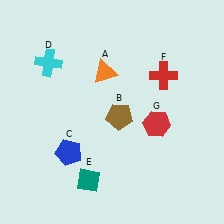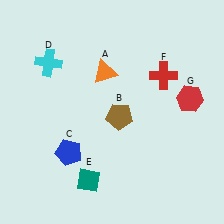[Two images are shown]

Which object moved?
The red hexagon (G) moved right.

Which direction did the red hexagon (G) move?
The red hexagon (G) moved right.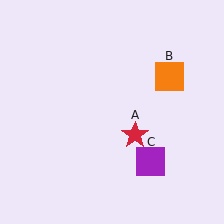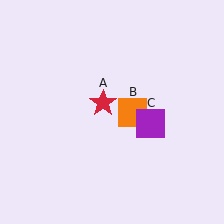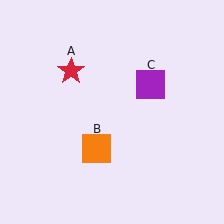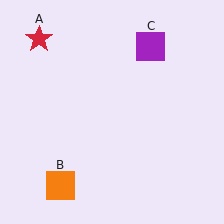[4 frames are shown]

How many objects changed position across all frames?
3 objects changed position: red star (object A), orange square (object B), purple square (object C).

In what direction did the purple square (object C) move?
The purple square (object C) moved up.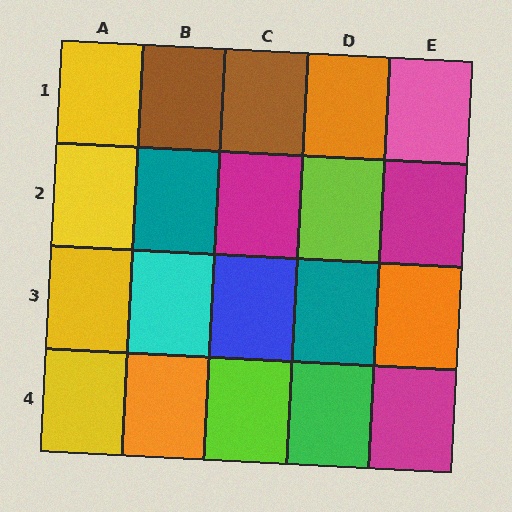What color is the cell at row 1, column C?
Brown.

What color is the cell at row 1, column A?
Yellow.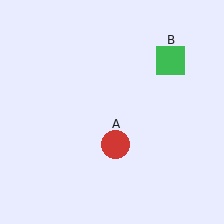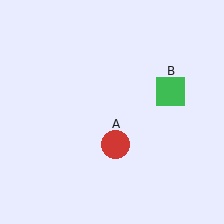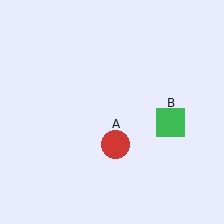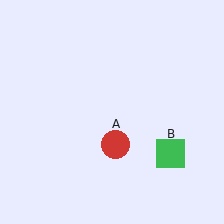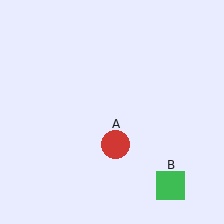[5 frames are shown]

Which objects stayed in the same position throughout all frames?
Red circle (object A) remained stationary.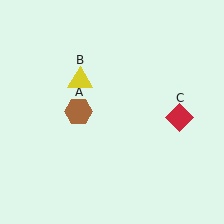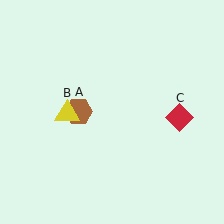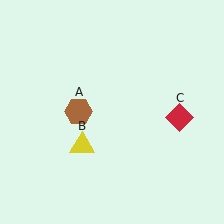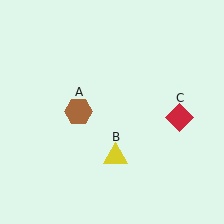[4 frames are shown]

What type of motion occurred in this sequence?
The yellow triangle (object B) rotated counterclockwise around the center of the scene.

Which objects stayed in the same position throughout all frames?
Brown hexagon (object A) and red diamond (object C) remained stationary.